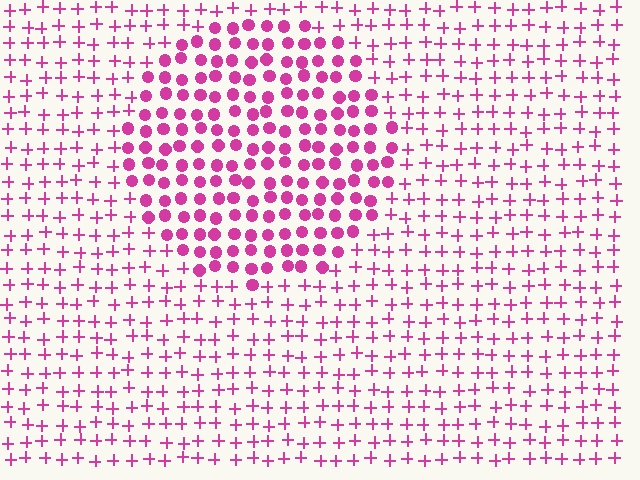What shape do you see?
I see a circle.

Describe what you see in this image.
The image is filled with small magenta elements arranged in a uniform grid. A circle-shaped region contains circles, while the surrounding area contains plus signs. The boundary is defined purely by the change in element shape.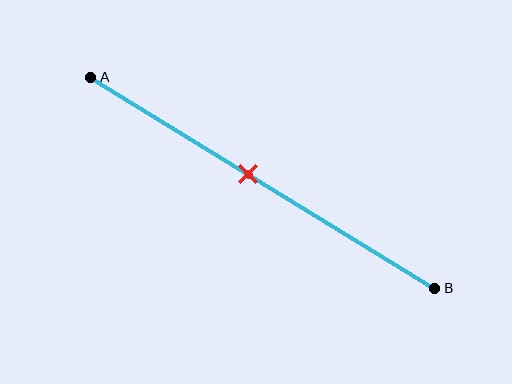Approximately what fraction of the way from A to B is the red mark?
The red mark is approximately 45% of the way from A to B.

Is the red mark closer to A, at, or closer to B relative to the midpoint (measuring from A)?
The red mark is closer to point A than the midpoint of segment AB.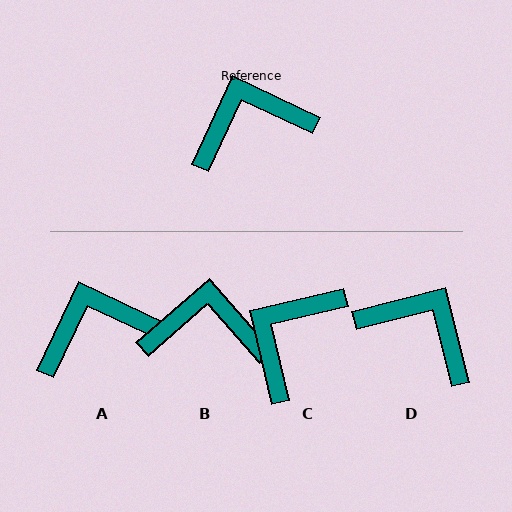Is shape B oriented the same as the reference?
No, it is off by about 24 degrees.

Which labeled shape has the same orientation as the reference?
A.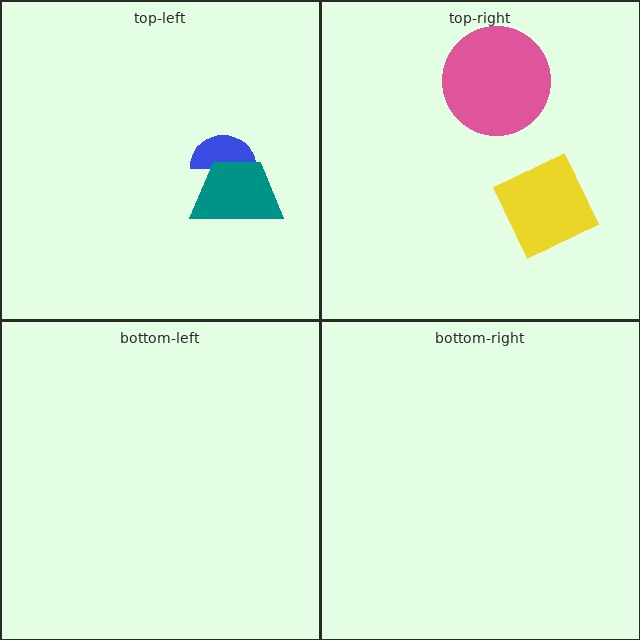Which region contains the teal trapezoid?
The top-left region.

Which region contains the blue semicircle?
The top-left region.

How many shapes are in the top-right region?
2.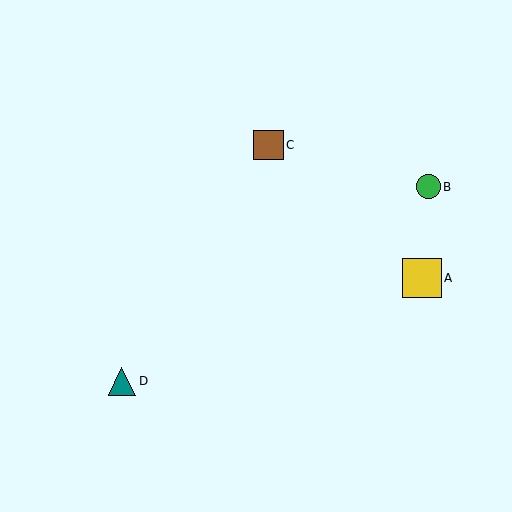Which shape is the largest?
The yellow square (labeled A) is the largest.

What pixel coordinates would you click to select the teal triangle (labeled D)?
Click at (122, 381) to select the teal triangle D.